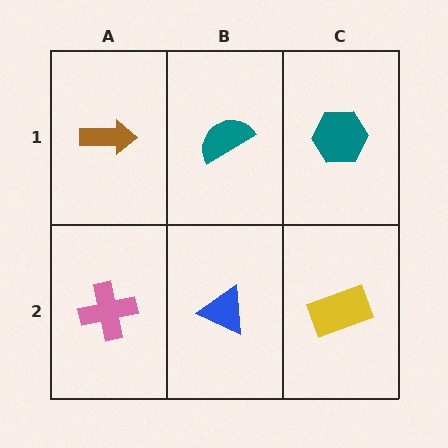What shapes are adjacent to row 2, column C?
A teal hexagon (row 1, column C), a blue triangle (row 2, column B).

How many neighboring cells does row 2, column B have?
3.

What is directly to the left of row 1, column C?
A teal semicircle.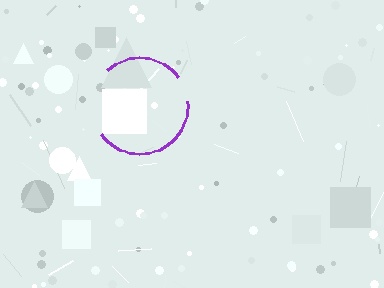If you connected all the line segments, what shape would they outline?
They would outline a circle.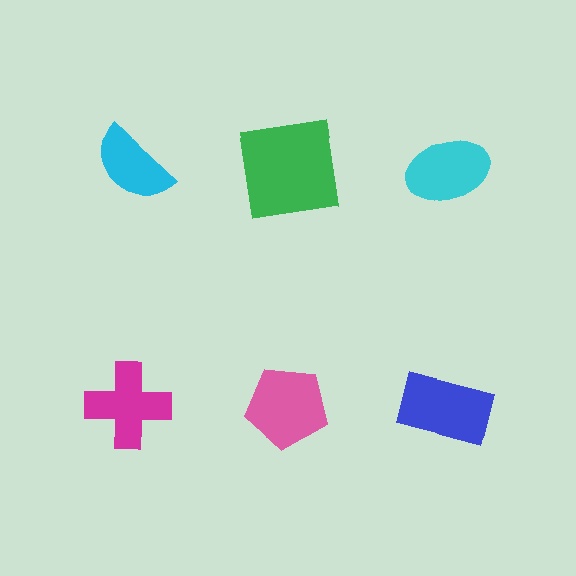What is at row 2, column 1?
A magenta cross.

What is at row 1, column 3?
A cyan ellipse.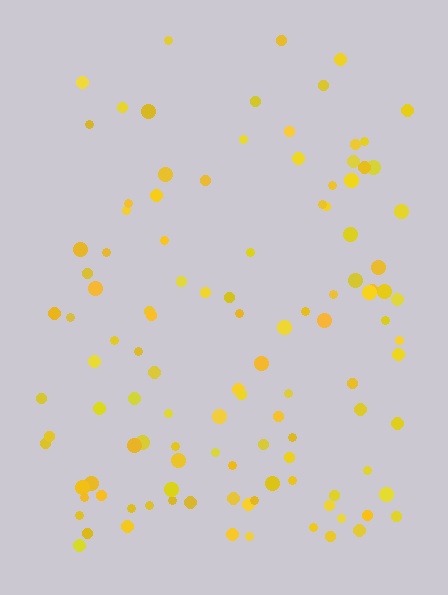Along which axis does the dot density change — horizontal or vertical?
Vertical.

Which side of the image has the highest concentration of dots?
The bottom.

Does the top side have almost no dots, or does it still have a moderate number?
Still a moderate number, just noticeably fewer than the bottom.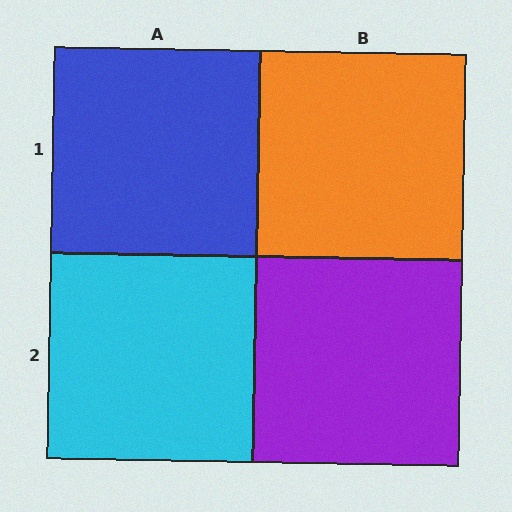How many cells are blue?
1 cell is blue.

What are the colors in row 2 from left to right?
Cyan, purple.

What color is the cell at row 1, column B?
Orange.